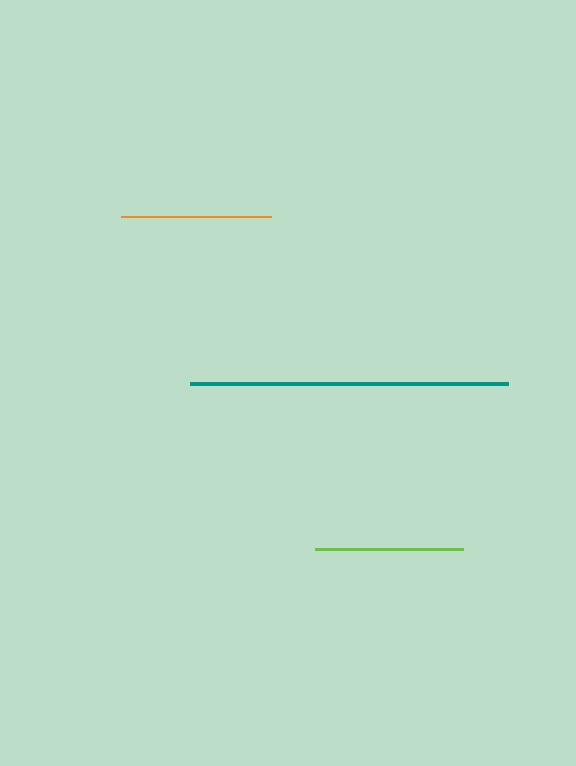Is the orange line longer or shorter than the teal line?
The teal line is longer than the orange line.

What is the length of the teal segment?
The teal segment is approximately 317 pixels long.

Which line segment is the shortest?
The lime line is the shortest at approximately 148 pixels.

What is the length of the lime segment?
The lime segment is approximately 148 pixels long.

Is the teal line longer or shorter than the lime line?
The teal line is longer than the lime line.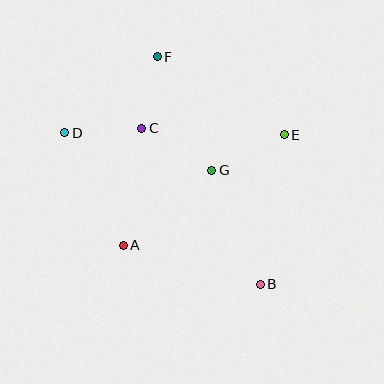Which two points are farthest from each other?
Points B and F are farthest from each other.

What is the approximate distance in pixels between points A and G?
The distance between A and G is approximately 116 pixels.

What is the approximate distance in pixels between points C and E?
The distance between C and E is approximately 143 pixels.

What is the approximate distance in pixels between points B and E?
The distance between B and E is approximately 151 pixels.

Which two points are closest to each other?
Points C and F are closest to each other.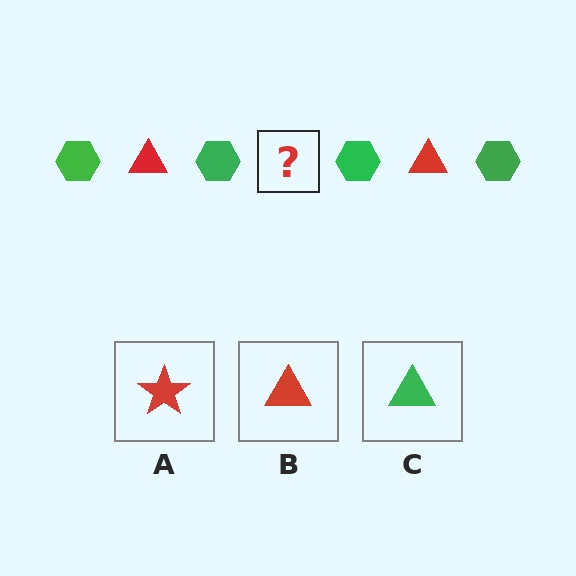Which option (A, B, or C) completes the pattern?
B.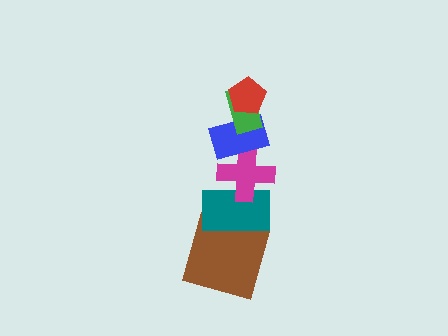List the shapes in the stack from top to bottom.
From top to bottom: the red pentagon, the green rectangle, the blue rectangle, the magenta cross, the teal rectangle, the brown square.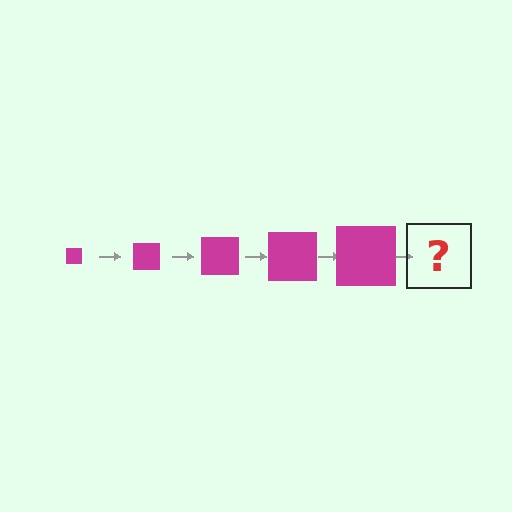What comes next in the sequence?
The next element should be a magenta square, larger than the previous one.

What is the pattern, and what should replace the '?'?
The pattern is that the square gets progressively larger each step. The '?' should be a magenta square, larger than the previous one.